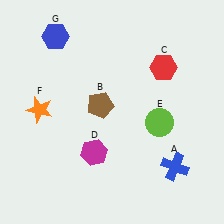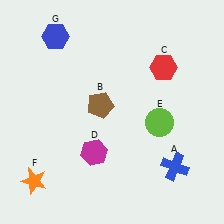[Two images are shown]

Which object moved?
The orange star (F) moved down.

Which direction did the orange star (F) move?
The orange star (F) moved down.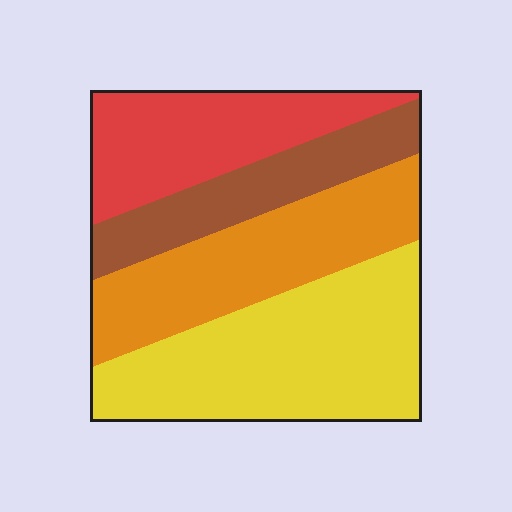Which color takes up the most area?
Yellow, at roughly 35%.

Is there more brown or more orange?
Orange.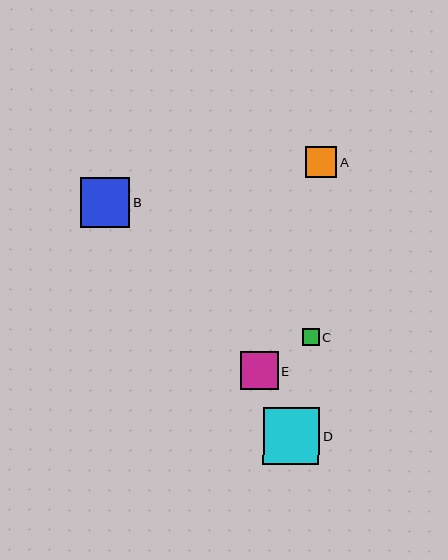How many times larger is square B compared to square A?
Square B is approximately 1.6 times the size of square A.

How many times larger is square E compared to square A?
Square E is approximately 1.2 times the size of square A.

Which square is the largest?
Square D is the largest with a size of approximately 57 pixels.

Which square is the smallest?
Square C is the smallest with a size of approximately 17 pixels.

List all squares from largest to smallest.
From largest to smallest: D, B, E, A, C.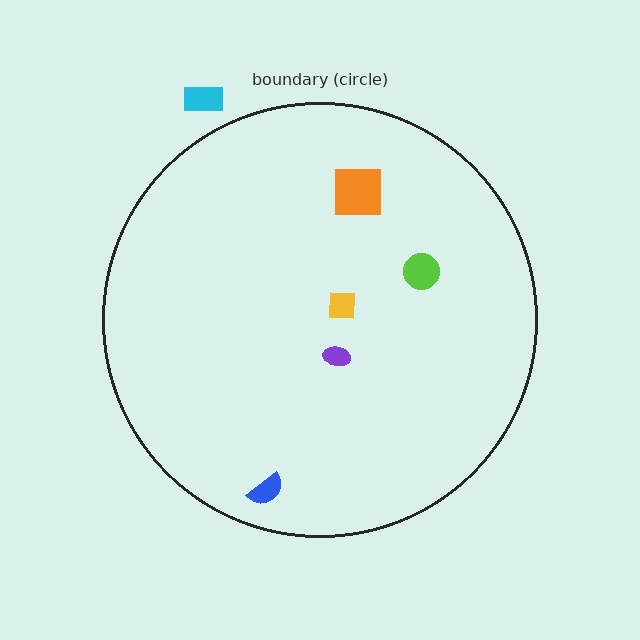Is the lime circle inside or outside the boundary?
Inside.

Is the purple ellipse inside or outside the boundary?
Inside.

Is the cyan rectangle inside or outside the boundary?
Outside.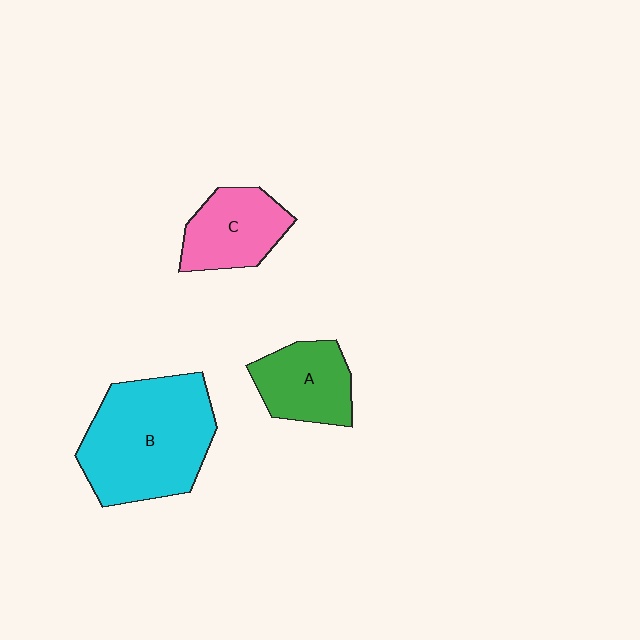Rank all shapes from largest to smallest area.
From largest to smallest: B (cyan), C (pink), A (green).